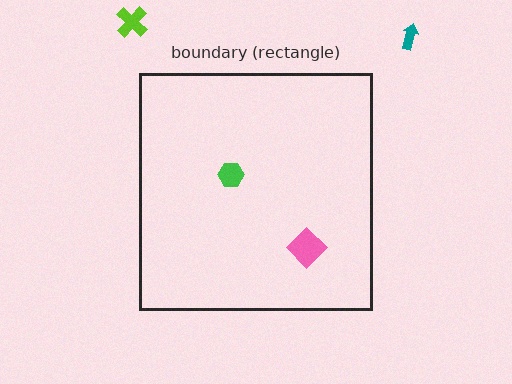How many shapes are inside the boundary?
2 inside, 2 outside.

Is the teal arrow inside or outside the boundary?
Outside.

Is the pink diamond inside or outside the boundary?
Inside.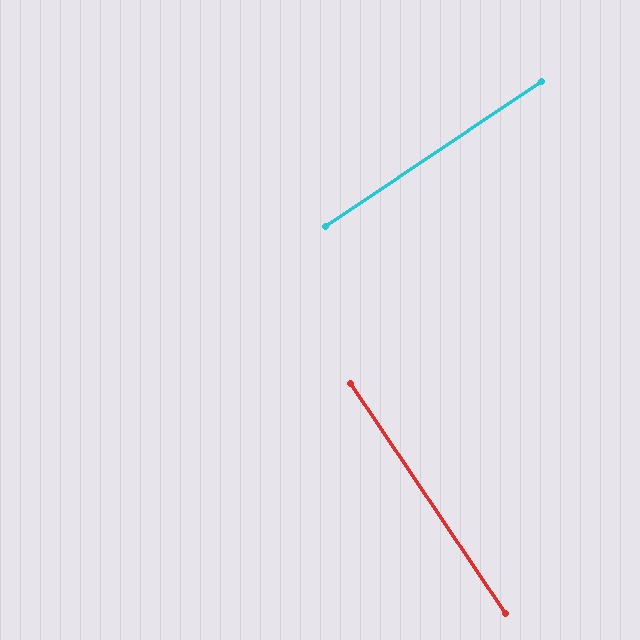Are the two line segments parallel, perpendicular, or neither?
Perpendicular — they meet at approximately 90°.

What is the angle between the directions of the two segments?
Approximately 90 degrees.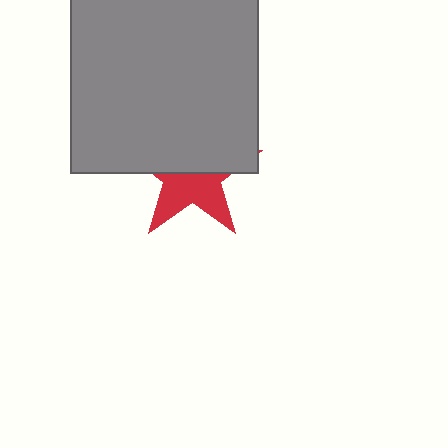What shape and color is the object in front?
The object in front is a gray square.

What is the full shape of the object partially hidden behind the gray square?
The partially hidden object is a red star.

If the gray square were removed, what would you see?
You would see the complete red star.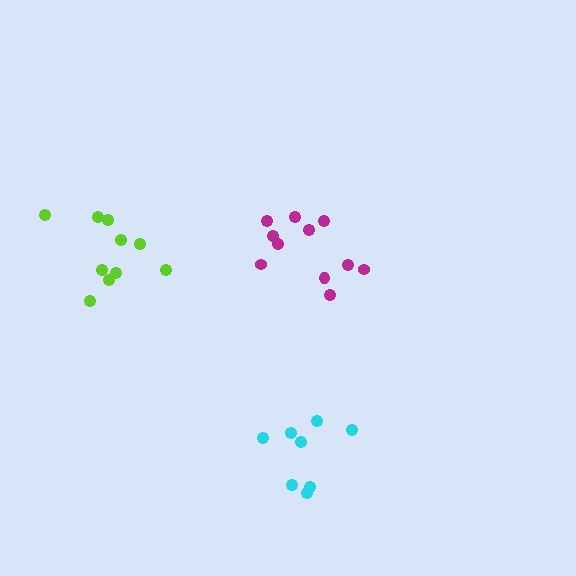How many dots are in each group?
Group 1: 8 dots, Group 2: 11 dots, Group 3: 10 dots (29 total).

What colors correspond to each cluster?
The clusters are colored: cyan, magenta, lime.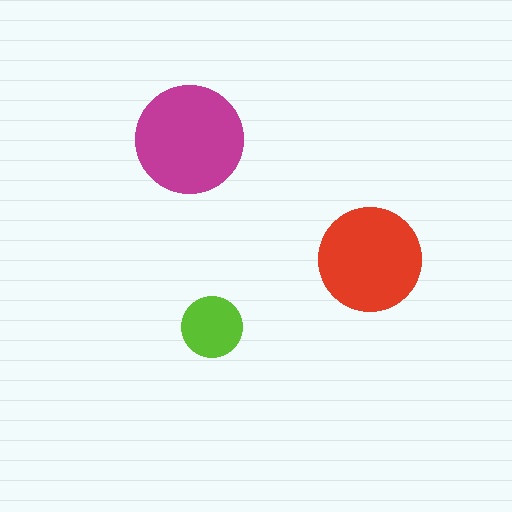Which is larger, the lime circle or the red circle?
The red one.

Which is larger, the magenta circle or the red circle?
The magenta one.